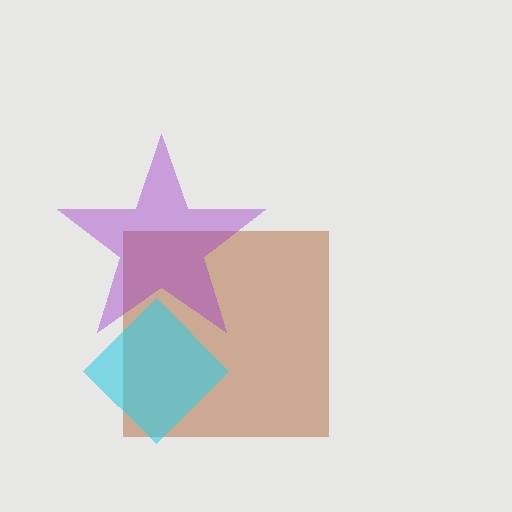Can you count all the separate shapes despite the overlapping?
Yes, there are 3 separate shapes.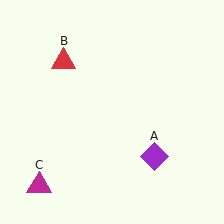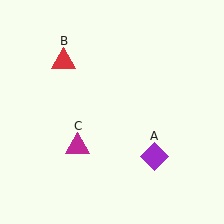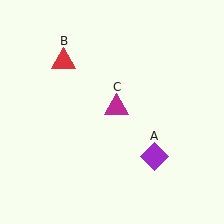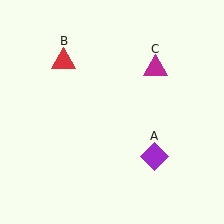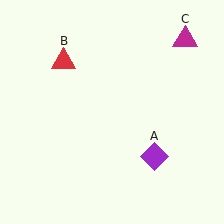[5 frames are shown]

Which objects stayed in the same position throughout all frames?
Purple diamond (object A) and red triangle (object B) remained stationary.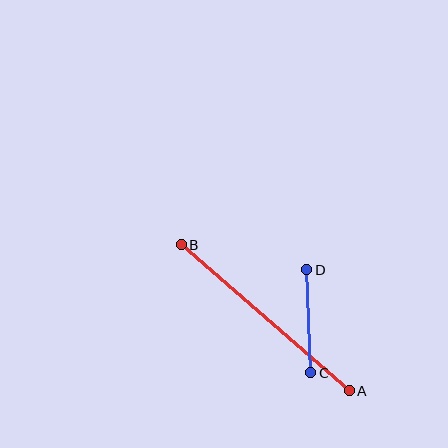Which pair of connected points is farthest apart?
Points A and B are farthest apart.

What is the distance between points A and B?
The distance is approximately 223 pixels.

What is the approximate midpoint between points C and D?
The midpoint is at approximately (309, 321) pixels.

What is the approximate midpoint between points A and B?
The midpoint is at approximately (265, 318) pixels.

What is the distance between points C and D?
The distance is approximately 103 pixels.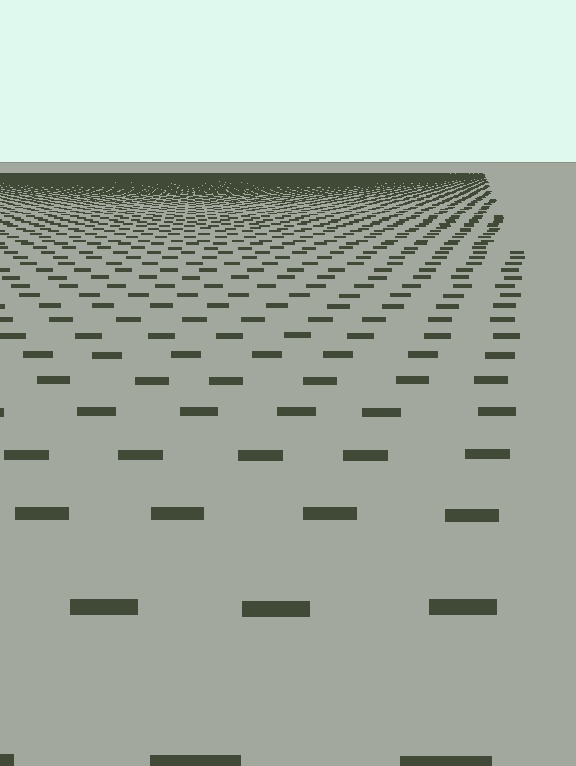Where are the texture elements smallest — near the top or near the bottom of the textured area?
Near the top.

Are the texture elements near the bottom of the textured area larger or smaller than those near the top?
Larger. Near the bottom, elements are closer to the viewer and appear at a bigger on-screen size.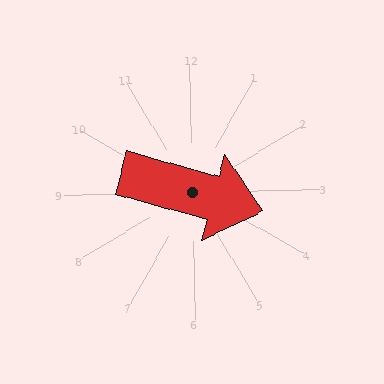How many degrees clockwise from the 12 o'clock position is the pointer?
Approximately 106 degrees.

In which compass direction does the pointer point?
East.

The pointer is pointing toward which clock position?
Roughly 4 o'clock.